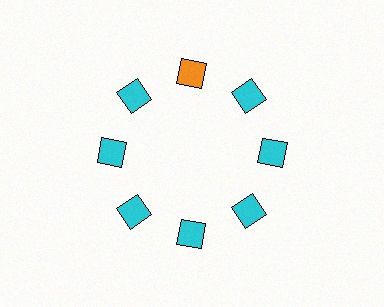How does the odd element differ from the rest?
It has a different color: orange instead of cyan.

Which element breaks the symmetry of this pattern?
The orange diamond at roughly the 12 o'clock position breaks the symmetry. All other shapes are cyan diamonds.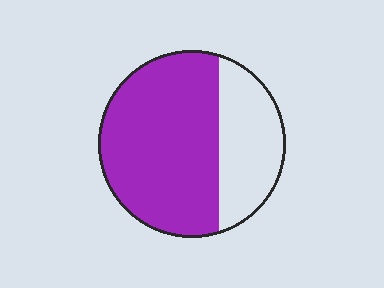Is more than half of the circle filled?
Yes.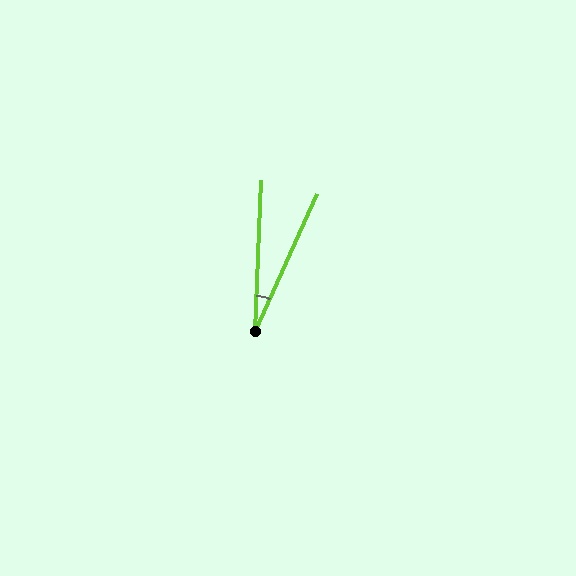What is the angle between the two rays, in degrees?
Approximately 22 degrees.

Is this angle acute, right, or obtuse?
It is acute.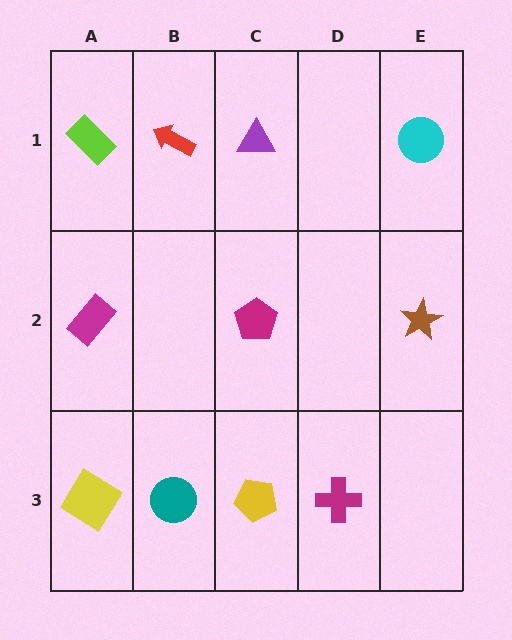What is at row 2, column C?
A magenta pentagon.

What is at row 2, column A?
A magenta rectangle.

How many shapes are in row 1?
4 shapes.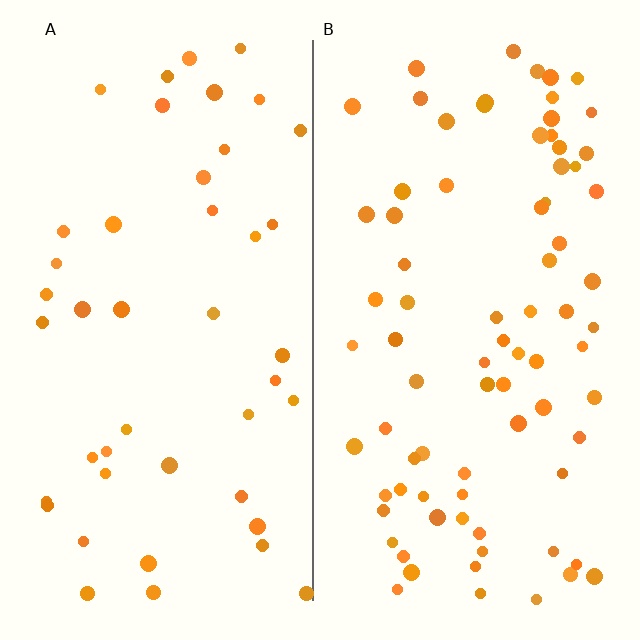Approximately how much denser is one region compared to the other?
Approximately 1.8× — region B over region A.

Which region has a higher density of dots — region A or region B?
B (the right).